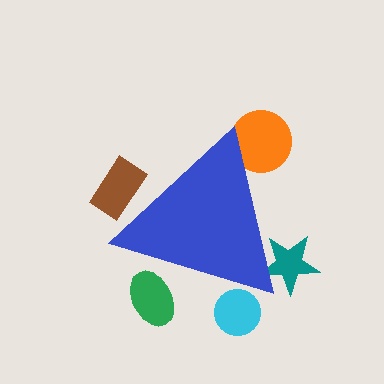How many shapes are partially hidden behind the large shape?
5 shapes are partially hidden.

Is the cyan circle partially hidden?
Yes, the cyan circle is partially hidden behind the blue triangle.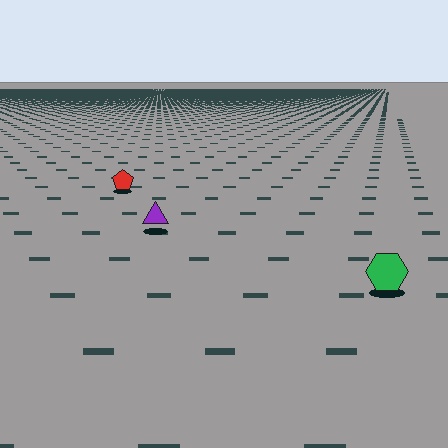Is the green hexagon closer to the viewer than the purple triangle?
Yes. The green hexagon is closer — you can tell from the texture gradient: the ground texture is coarser near it.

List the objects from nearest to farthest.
From nearest to farthest: the green hexagon, the purple triangle, the red pentagon.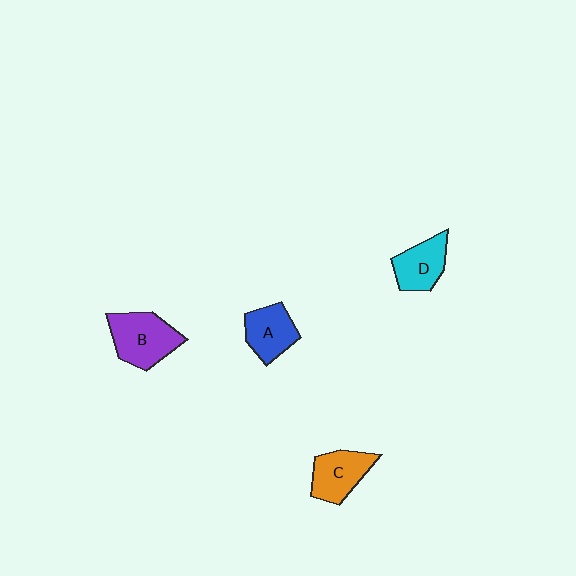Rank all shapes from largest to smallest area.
From largest to smallest: B (purple), C (orange), A (blue), D (cyan).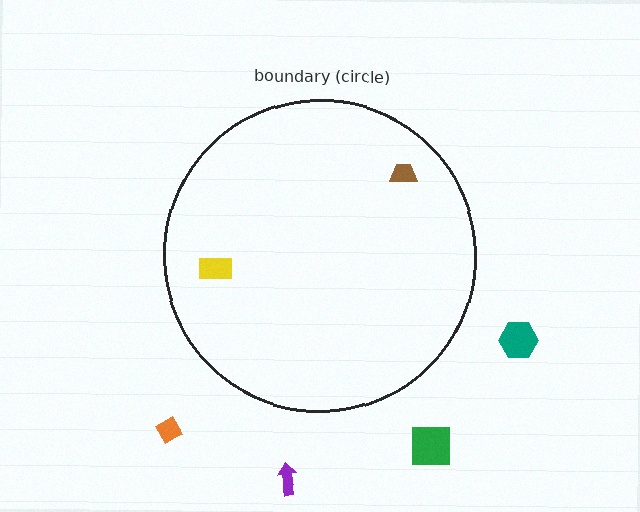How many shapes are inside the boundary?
2 inside, 4 outside.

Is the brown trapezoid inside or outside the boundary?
Inside.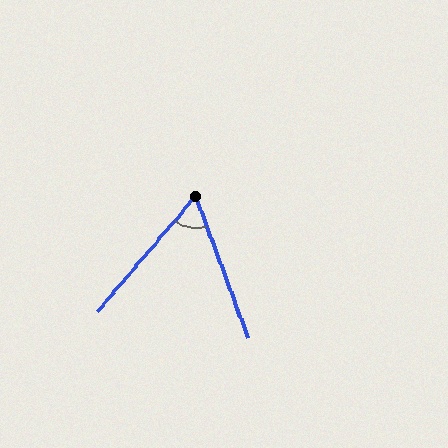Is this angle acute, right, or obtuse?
It is acute.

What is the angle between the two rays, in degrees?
Approximately 61 degrees.